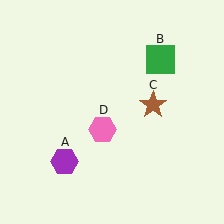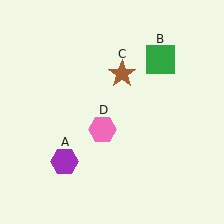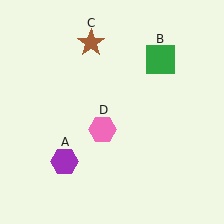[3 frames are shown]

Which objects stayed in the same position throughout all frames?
Purple hexagon (object A) and green square (object B) and pink hexagon (object D) remained stationary.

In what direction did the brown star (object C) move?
The brown star (object C) moved up and to the left.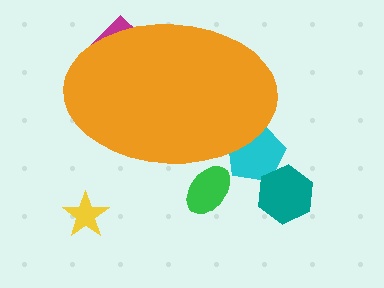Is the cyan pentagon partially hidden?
Yes, the cyan pentagon is partially hidden behind the orange ellipse.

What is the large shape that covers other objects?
An orange ellipse.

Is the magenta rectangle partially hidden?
Yes, the magenta rectangle is partially hidden behind the orange ellipse.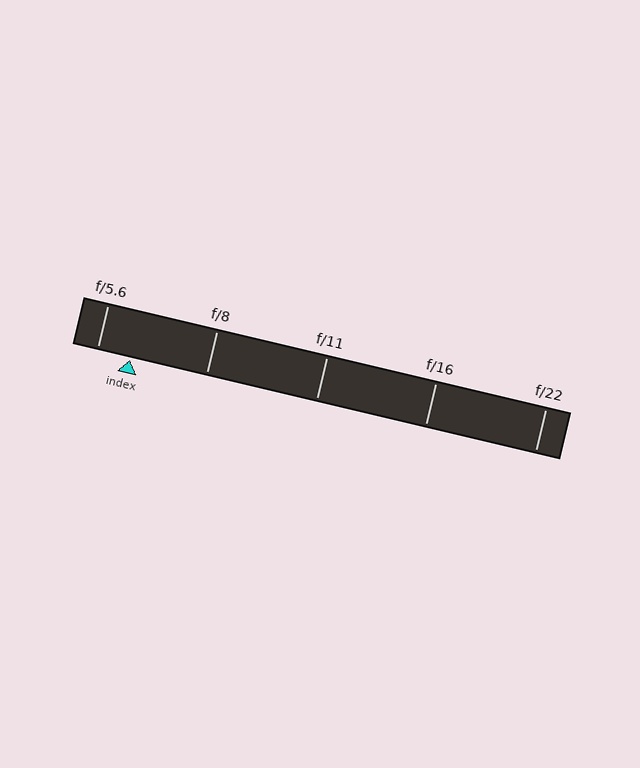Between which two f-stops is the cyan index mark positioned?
The index mark is between f/5.6 and f/8.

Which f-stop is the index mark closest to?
The index mark is closest to f/5.6.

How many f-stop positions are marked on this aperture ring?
There are 5 f-stop positions marked.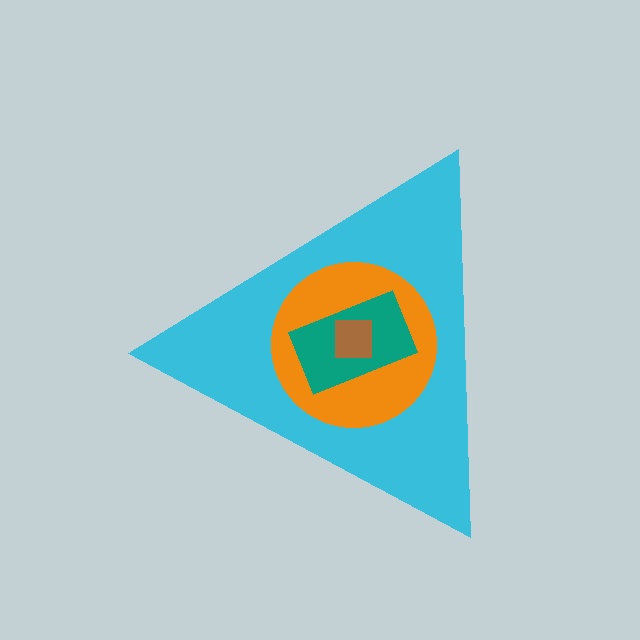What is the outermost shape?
The cyan triangle.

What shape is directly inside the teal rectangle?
The brown square.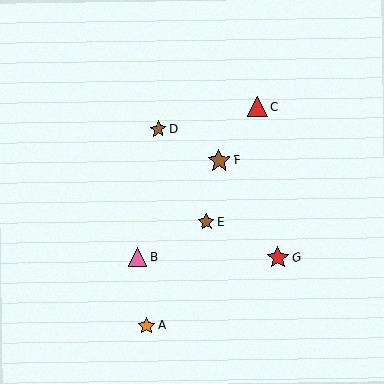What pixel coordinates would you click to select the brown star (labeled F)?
Click at (219, 160) to select the brown star F.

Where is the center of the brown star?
The center of the brown star is at (158, 129).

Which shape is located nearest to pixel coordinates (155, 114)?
The brown star (labeled D) at (158, 129) is nearest to that location.